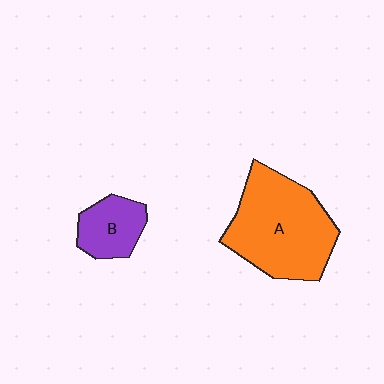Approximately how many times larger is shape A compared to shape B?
Approximately 2.5 times.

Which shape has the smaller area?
Shape B (purple).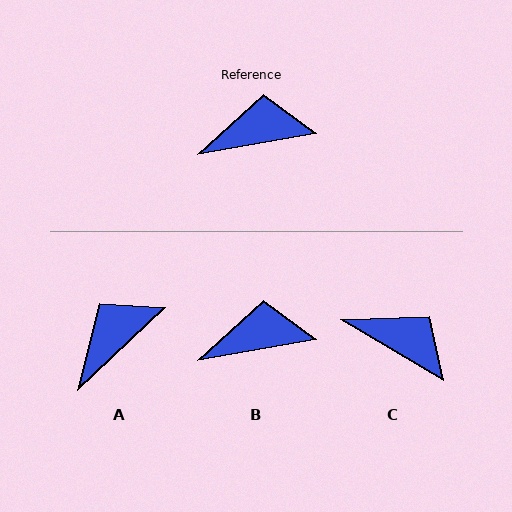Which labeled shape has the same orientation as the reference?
B.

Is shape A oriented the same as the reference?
No, it is off by about 33 degrees.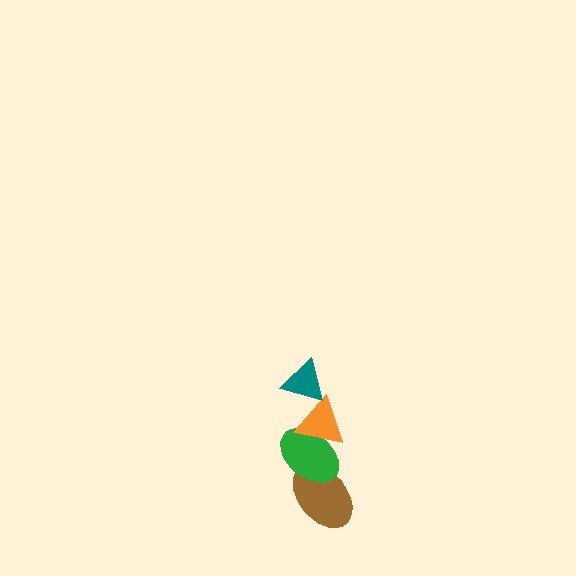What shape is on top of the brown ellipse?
The green ellipse is on top of the brown ellipse.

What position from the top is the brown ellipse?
The brown ellipse is 4th from the top.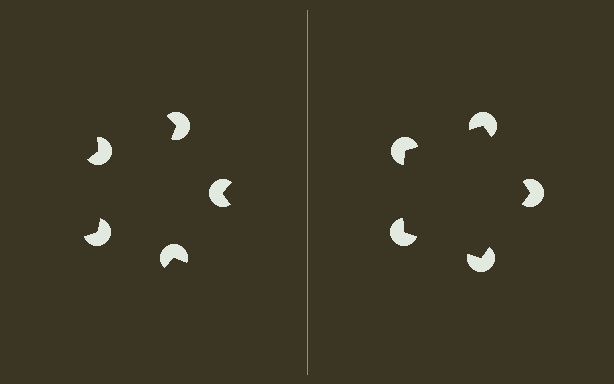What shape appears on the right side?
An illusory pentagon.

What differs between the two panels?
The pac-man discs are positioned identically on both sides; only the wedge orientations differ. On the right they align to a pentagon; on the left they are misaligned.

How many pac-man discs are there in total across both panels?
10 — 5 on each side.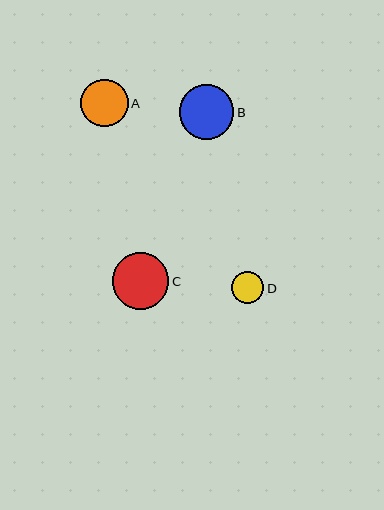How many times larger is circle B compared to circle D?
Circle B is approximately 1.7 times the size of circle D.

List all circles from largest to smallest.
From largest to smallest: C, B, A, D.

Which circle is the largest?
Circle C is the largest with a size of approximately 56 pixels.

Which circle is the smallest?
Circle D is the smallest with a size of approximately 32 pixels.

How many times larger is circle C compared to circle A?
Circle C is approximately 1.2 times the size of circle A.